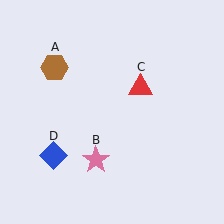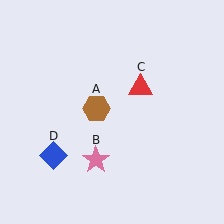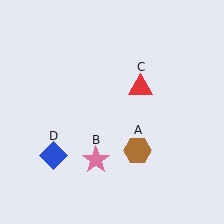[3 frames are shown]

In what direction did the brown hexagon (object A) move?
The brown hexagon (object A) moved down and to the right.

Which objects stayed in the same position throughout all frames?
Pink star (object B) and red triangle (object C) and blue diamond (object D) remained stationary.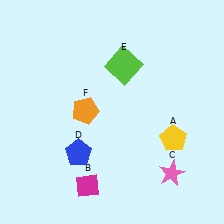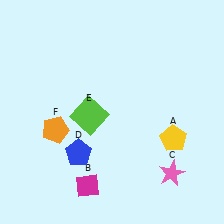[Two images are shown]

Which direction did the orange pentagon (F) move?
The orange pentagon (F) moved left.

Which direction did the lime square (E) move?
The lime square (E) moved down.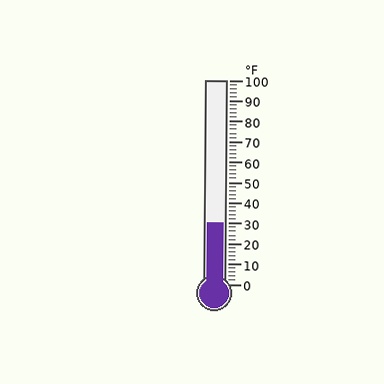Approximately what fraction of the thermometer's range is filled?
The thermometer is filled to approximately 30% of its range.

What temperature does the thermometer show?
The thermometer shows approximately 30°F.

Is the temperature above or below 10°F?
The temperature is above 10°F.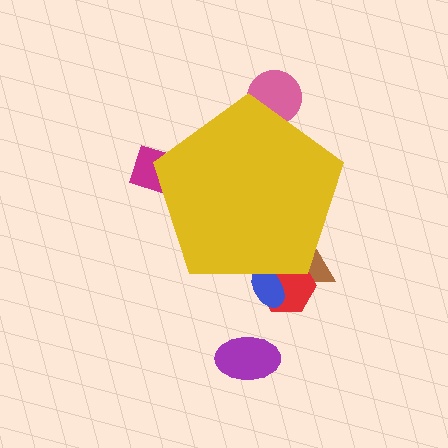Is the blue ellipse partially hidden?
Yes, the blue ellipse is partially hidden behind the yellow pentagon.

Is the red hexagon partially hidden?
Yes, the red hexagon is partially hidden behind the yellow pentagon.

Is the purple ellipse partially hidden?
No, the purple ellipse is fully visible.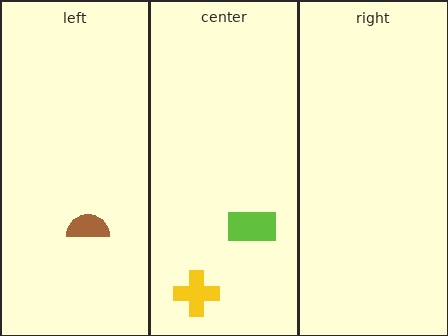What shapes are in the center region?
The lime rectangle, the yellow cross.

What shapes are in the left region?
The brown semicircle.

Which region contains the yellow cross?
The center region.